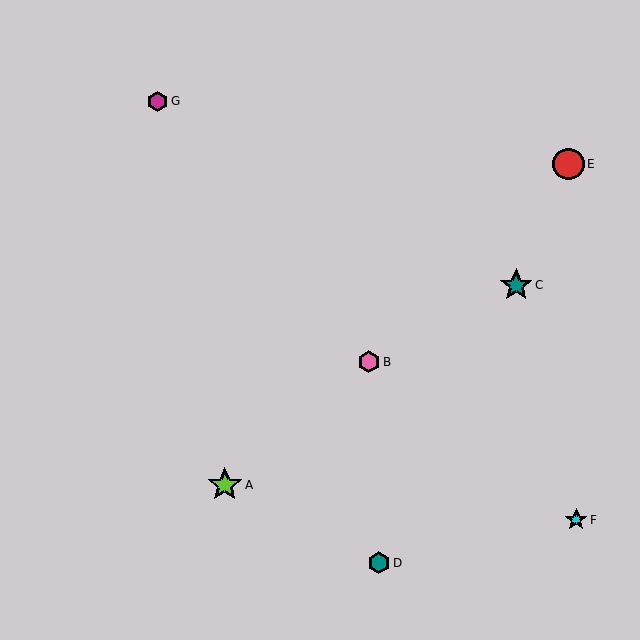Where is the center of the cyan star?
The center of the cyan star is at (576, 520).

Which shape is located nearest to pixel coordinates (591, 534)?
The cyan star (labeled F) at (576, 520) is nearest to that location.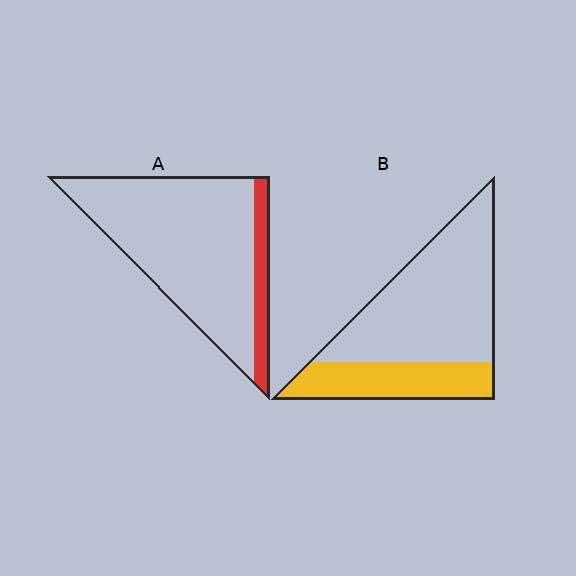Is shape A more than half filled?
No.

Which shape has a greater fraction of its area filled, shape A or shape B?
Shape B.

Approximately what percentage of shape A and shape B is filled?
A is approximately 15% and B is approximately 30%.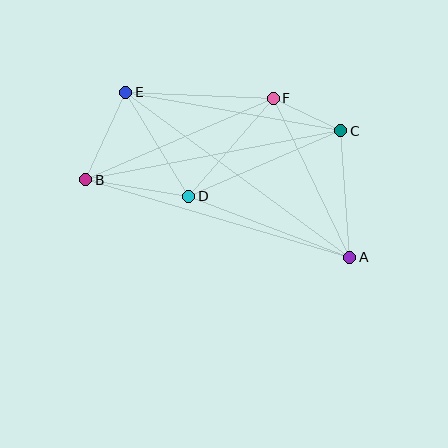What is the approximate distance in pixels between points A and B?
The distance between A and B is approximately 275 pixels.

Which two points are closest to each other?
Points C and F are closest to each other.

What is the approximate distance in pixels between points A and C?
The distance between A and C is approximately 127 pixels.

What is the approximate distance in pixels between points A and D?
The distance between A and D is approximately 172 pixels.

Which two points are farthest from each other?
Points A and E are farthest from each other.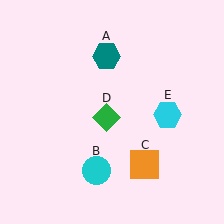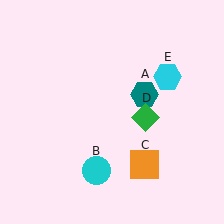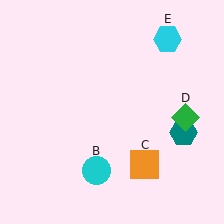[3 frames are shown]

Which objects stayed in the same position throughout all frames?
Cyan circle (object B) and orange square (object C) remained stationary.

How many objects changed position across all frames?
3 objects changed position: teal hexagon (object A), green diamond (object D), cyan hexagon (object E).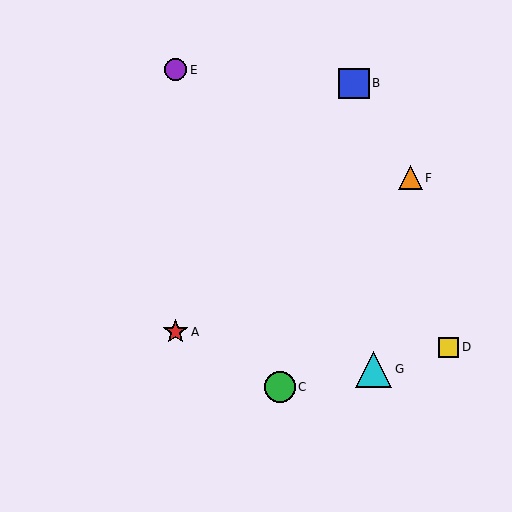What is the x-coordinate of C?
Object C is at x≈280.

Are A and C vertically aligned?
No, A is at x≈176 and C is at x≈280.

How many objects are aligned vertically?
2 objects (A, E) are aligned vertically.